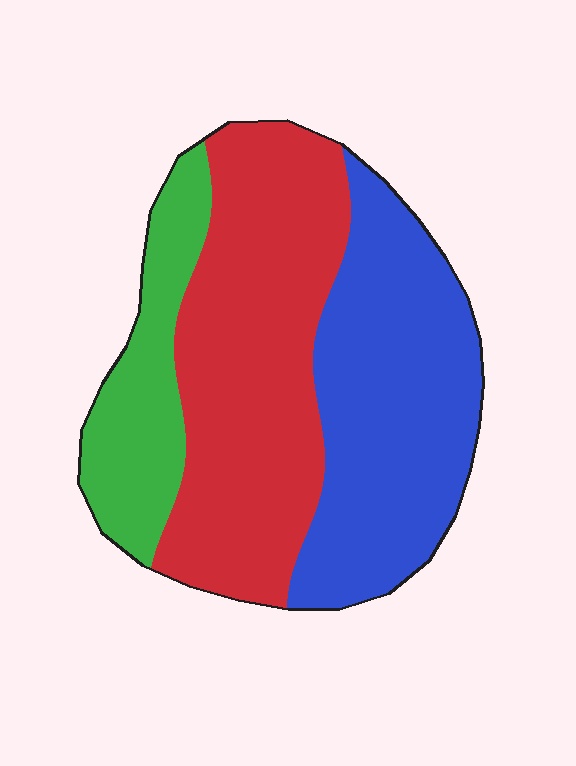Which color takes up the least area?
Green, at roughly 20%.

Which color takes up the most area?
Red, at roughly 45%.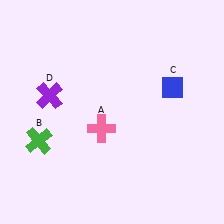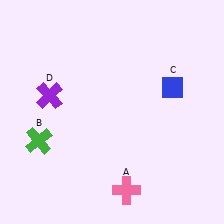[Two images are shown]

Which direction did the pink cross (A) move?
The pink cross (A) moved down.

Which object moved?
The pink cross (A) moved down.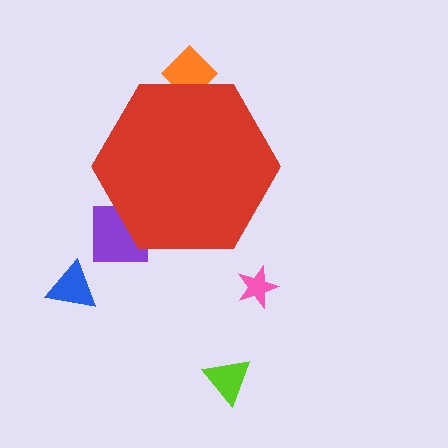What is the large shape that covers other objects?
A red hexagon.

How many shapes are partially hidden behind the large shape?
2 shapes are partially hidden.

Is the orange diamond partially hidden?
Yes, the orange diamond is partially hidden behind the red hexagon.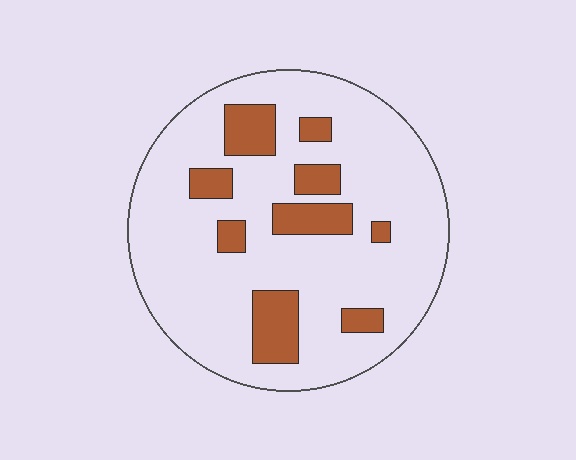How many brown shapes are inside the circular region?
9.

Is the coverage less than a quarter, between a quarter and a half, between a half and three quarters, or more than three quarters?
Less than a quarter.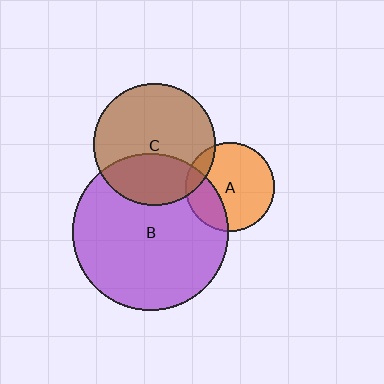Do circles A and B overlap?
Yes.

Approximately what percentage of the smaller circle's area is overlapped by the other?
Approximately 25%.